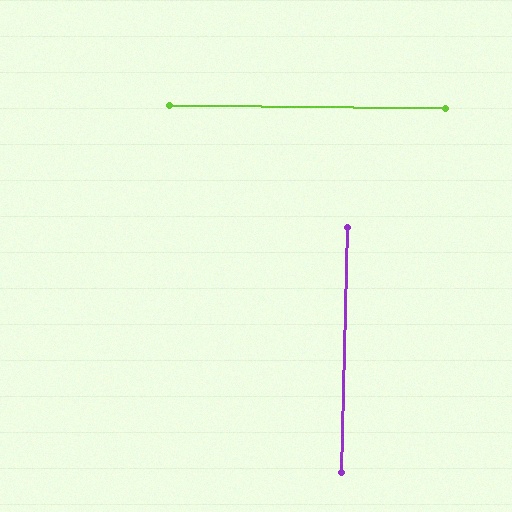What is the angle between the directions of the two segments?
Approximately 89 degrees.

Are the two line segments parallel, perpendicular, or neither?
Perpendicular — they meet at approximately 89°.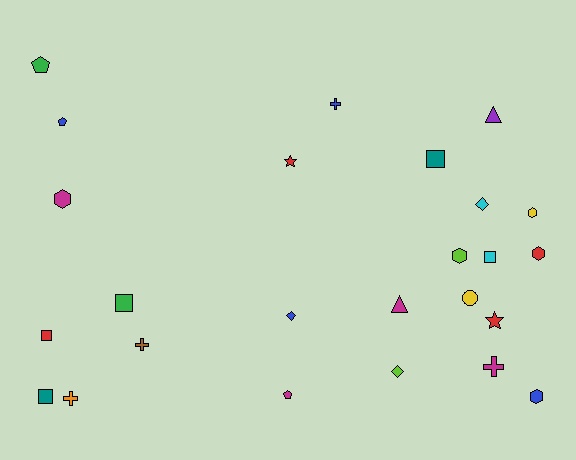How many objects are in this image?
There are 25 objects.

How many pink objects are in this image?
There are no pink objects.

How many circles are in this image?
There is 1 circle.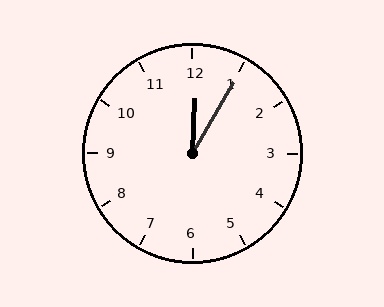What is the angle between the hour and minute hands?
Approximately 28 degrees.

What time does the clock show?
12:05.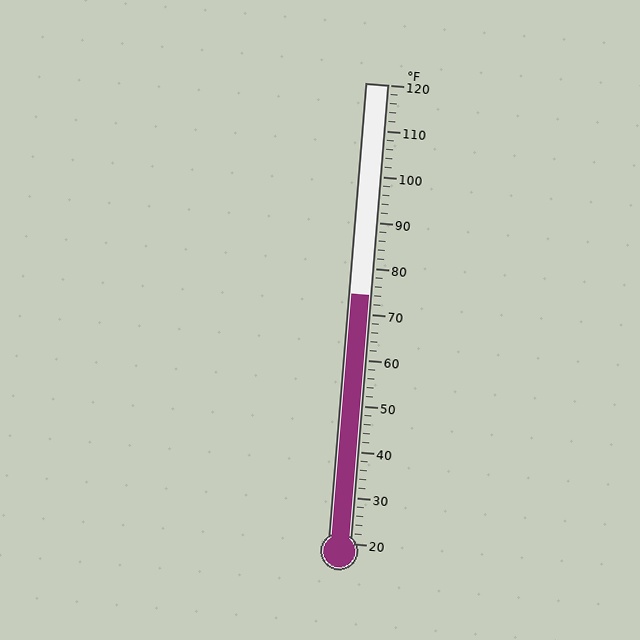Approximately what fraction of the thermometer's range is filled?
The thermometer is filled to approximately 55% of its range.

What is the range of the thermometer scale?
The thermometer scale ranges from 20°F to 120°F.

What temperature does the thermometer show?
The thermometer shows approximately 74°F.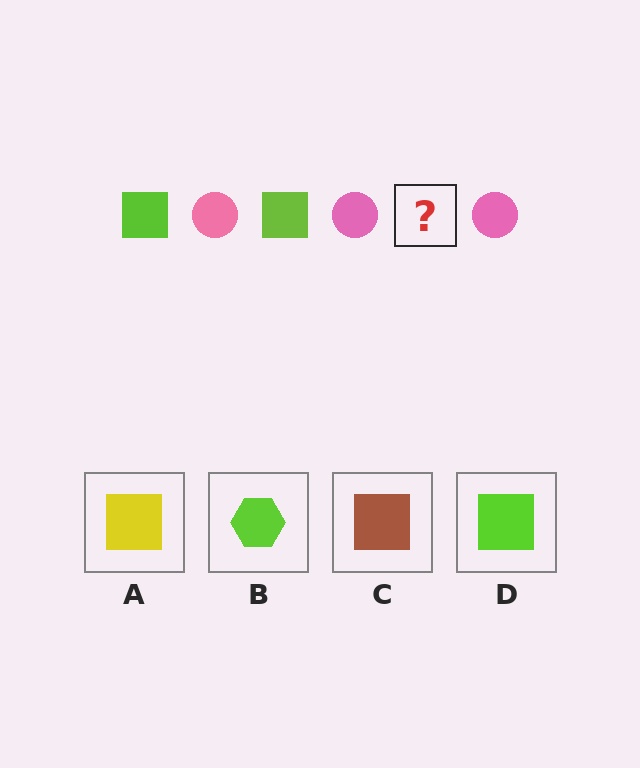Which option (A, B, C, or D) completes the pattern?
D.